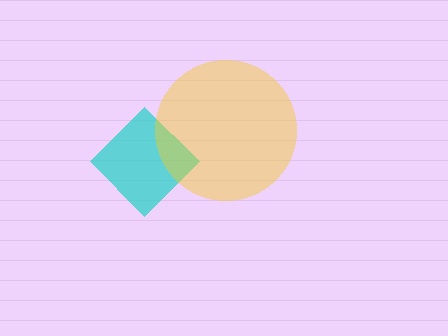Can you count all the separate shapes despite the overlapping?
Yes, there are 2 separate shapes.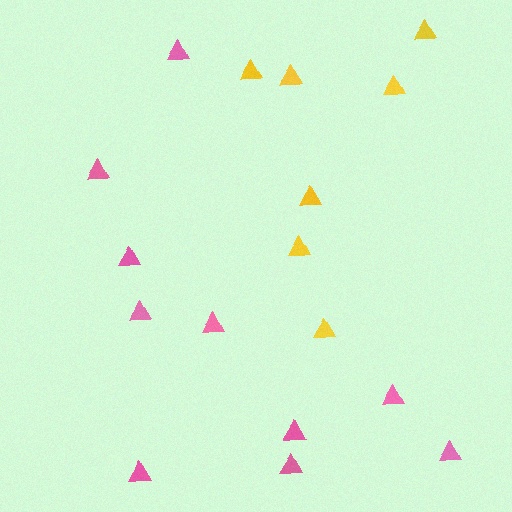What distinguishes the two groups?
There are 2 groups: one group of yellow triangles (7) and one group of pink triangles (10).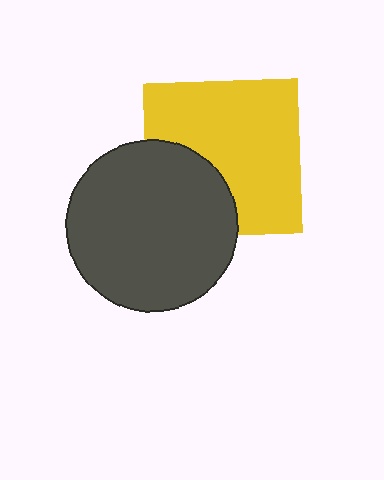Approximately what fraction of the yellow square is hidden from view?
Roughly 31% of the yellow square is hidden behind the dark gray circle.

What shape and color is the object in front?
The object in front is a dark gray circle.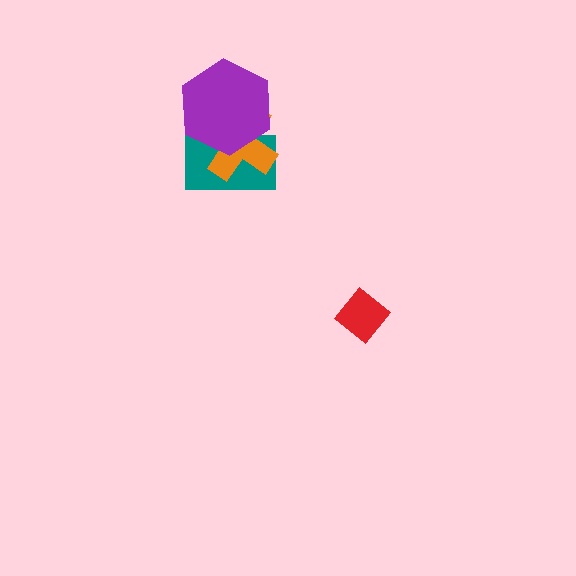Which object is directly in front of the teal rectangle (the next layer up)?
The orange cross is directly in front of the teal rectangle.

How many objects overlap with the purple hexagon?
2 objects overlap with the purple hexagon.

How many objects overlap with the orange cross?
2 objects overlap with the orange cross.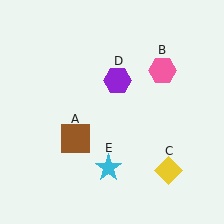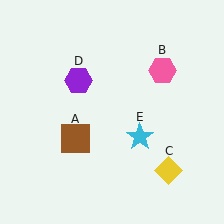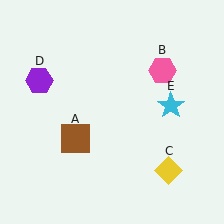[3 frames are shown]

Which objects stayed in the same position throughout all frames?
Brown square (object A) and pink hexagon (object B) and yellow diamond (object C) remained stationary.